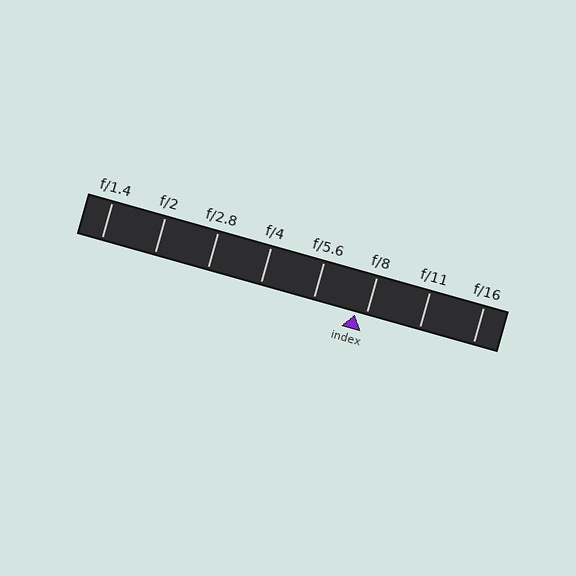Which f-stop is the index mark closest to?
The index mark is closest to f/8.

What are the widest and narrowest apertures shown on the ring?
The widest aperture shown is f/1.4 and the narrowest is f/16.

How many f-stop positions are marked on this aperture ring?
There are 8 f-stop positions marked.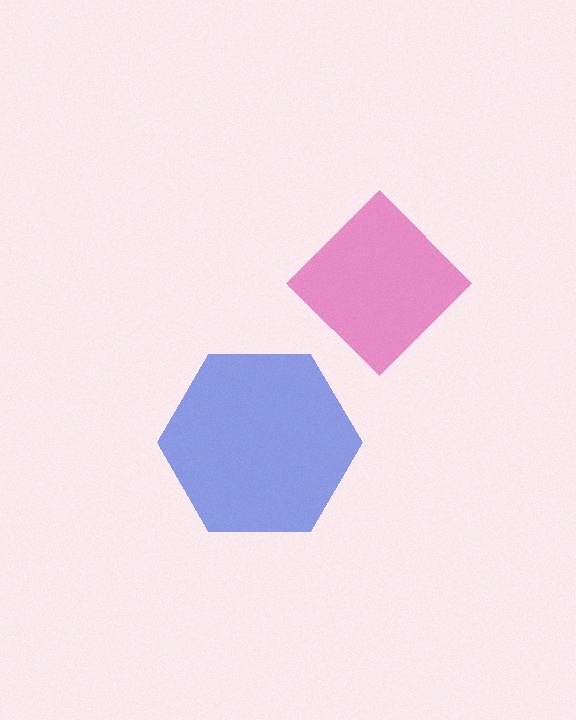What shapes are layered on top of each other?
The layered shapes are: a magenta diamond, a blue hexagon.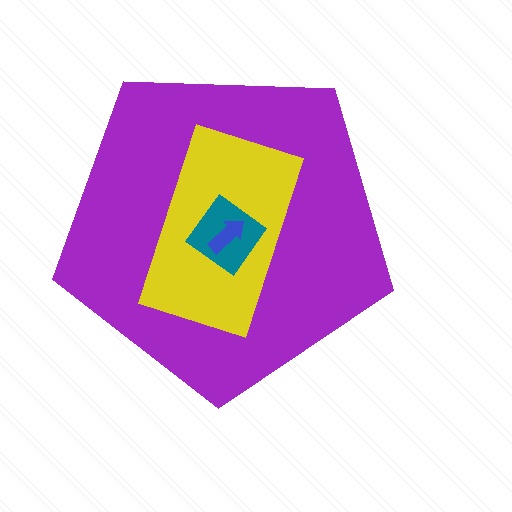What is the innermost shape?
The blue arrow.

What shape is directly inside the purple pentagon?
The yellow rectangle.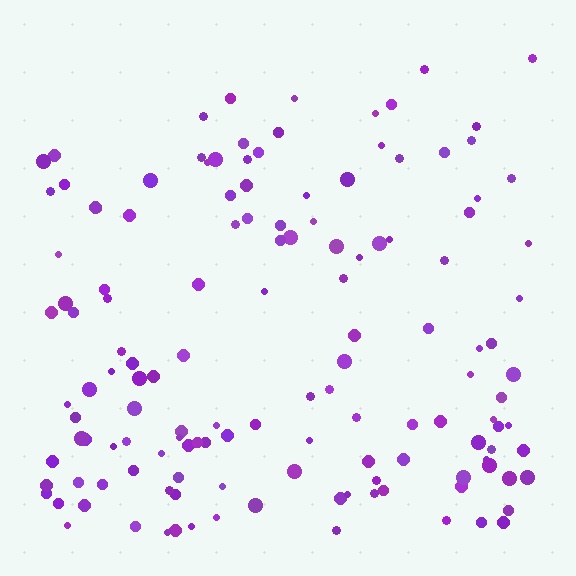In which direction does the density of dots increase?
From top to bottom, with the bottom side densest.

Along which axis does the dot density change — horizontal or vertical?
Vertical.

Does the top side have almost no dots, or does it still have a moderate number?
Still a moderate number, just noticeably fewer than the bottom.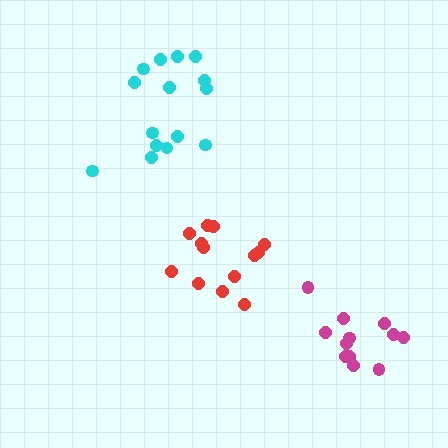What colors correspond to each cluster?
The clusters are colored: red, cyan, magenta.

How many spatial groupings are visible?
There are 3 spatial groupings.